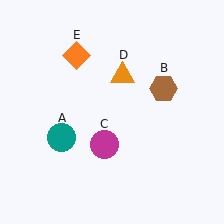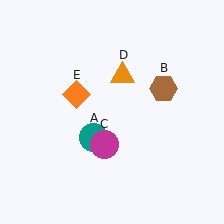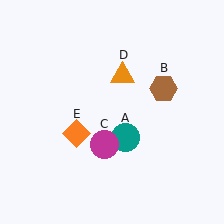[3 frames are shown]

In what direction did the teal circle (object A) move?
The teal circle (object A) moved right.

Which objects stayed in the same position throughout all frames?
Brown hexagon (object B) and magenta circle (object C) and orange triangle (object D) remained stationary.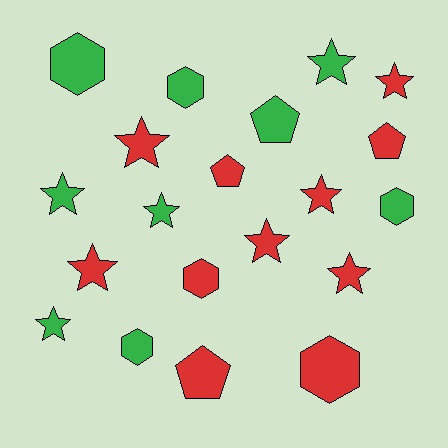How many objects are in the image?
There are 20 objects.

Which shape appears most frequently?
Star, with 10 objects.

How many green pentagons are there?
There is 1 green pentagon.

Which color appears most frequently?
Red, with 11 objects.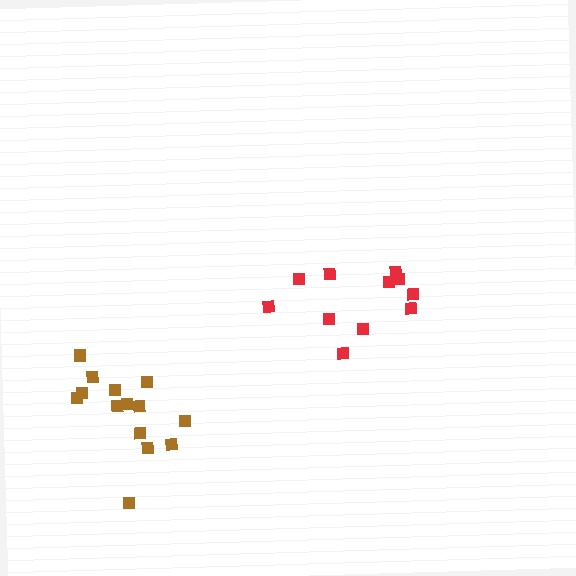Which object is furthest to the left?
The brown cluster is leftmost.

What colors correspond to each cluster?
The clusters are colored: brown, red.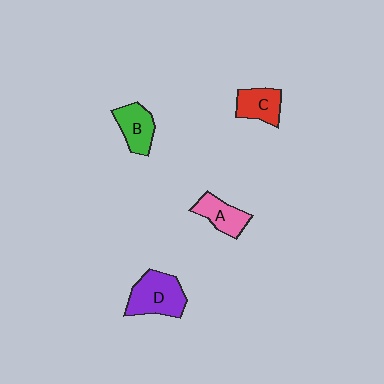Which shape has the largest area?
Shape D (purple).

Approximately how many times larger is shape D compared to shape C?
Approximately 1.5 times.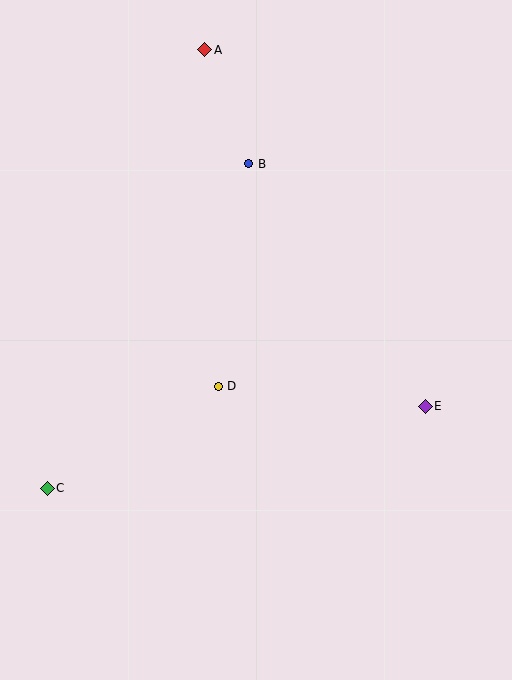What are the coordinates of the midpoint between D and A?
The midpoint between D and A is at (211, 218).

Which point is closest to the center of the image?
Point D at (218, 386) is closest to the center.